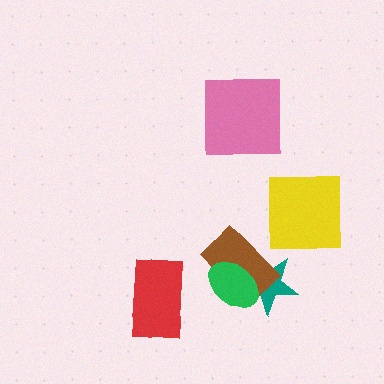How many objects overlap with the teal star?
2 objects overlap with the teal star.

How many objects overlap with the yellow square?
0 objects overlap with the yellow square.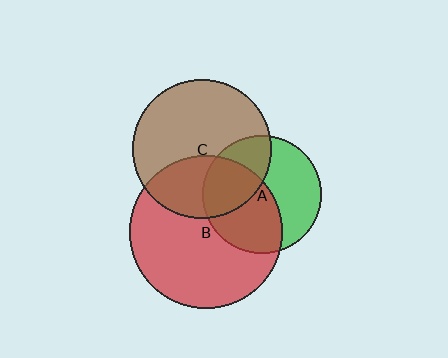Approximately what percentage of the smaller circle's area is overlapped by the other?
Approximately 50%.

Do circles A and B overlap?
Yes.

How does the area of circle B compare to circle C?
Approximately 1.2 times.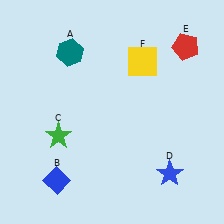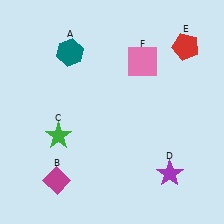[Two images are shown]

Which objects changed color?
B changed from blue to magenta. D changed from blue to purple. F changed from yellow to pink.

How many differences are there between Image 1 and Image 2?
There are 3 differences between the two images.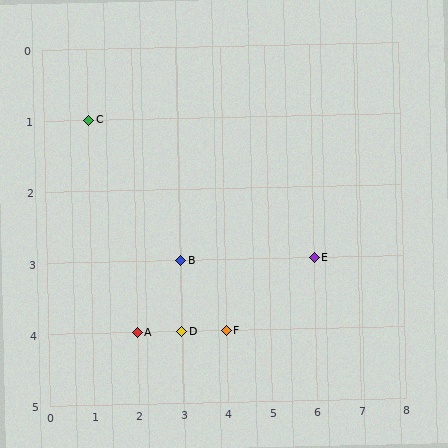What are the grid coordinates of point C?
Point C is at grid coordinates (1, 1).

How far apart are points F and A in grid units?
Points F and A are 2 columns apart.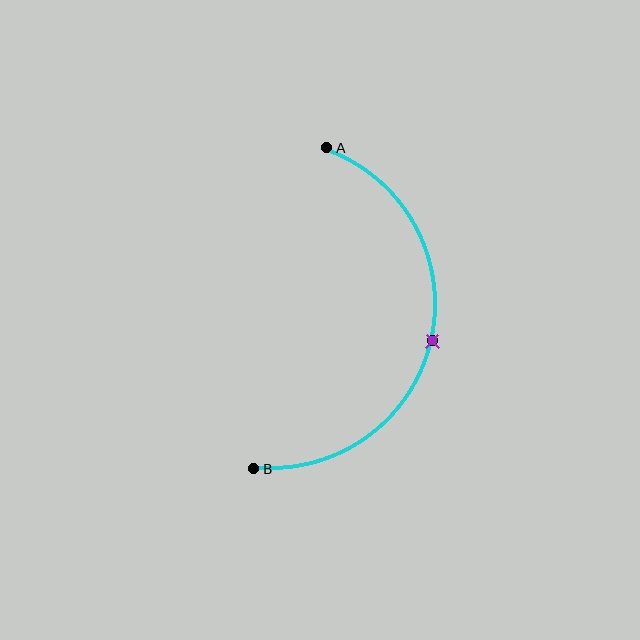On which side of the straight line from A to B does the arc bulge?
The arc bulges to the right of the straight line connecting A and B.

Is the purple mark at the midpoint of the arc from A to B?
Yes. The purple mark lies on the arc at equal arc-length from both A and B — it is the arc midpoint.